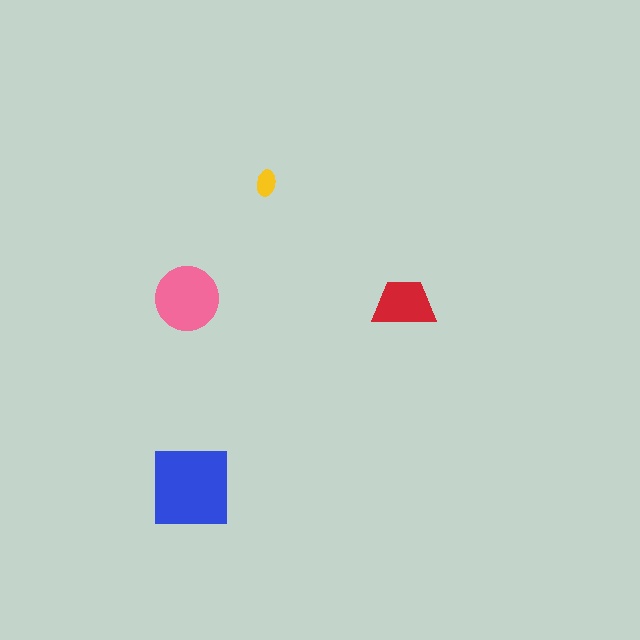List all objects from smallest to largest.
The yellow ellipse, the red trapezoid, the pink circle, the blue square.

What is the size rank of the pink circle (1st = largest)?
2nd.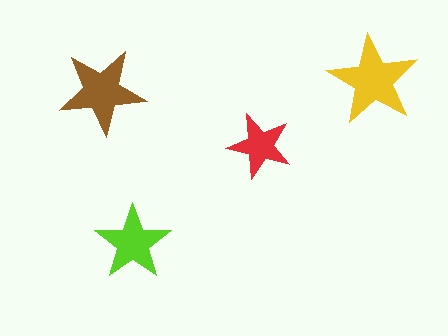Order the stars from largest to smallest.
the yellow one, the brown one, the lime one, the red one.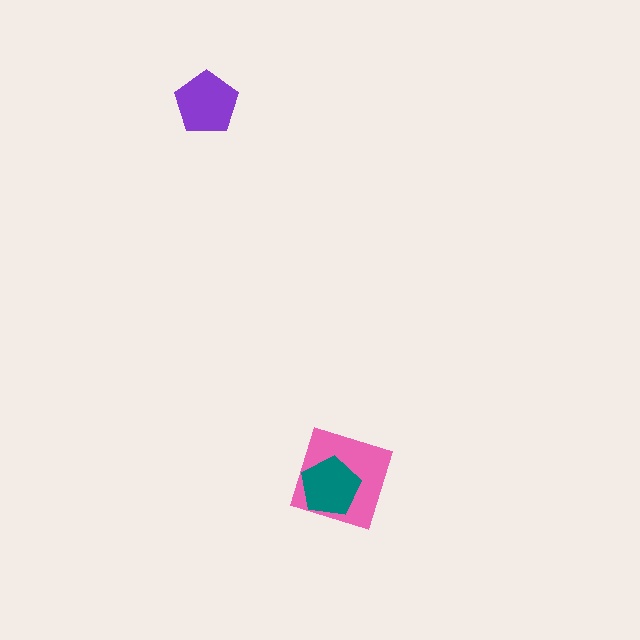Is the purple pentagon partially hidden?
No, no other shape covers it.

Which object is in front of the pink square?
The teal pentagon is in front of the pink square.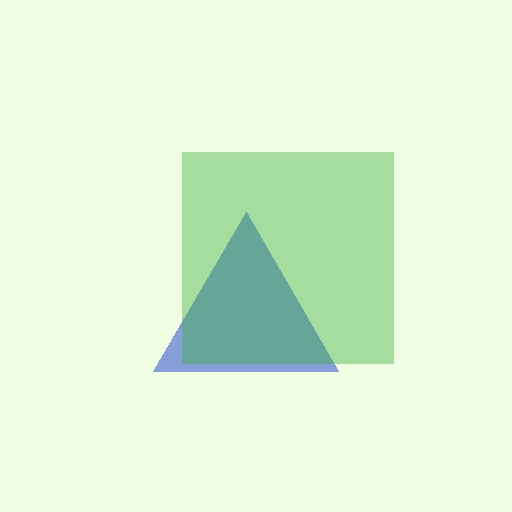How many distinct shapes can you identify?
There are 2 distinct shapes: a blue triangle, a green square.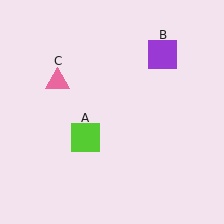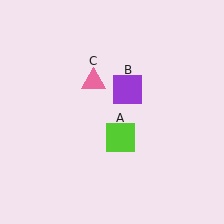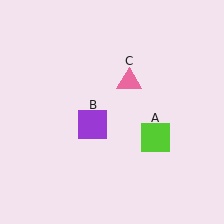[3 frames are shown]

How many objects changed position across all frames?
3 objects changed position: lime square (object A), purple square (object B), pink triangle (object C).